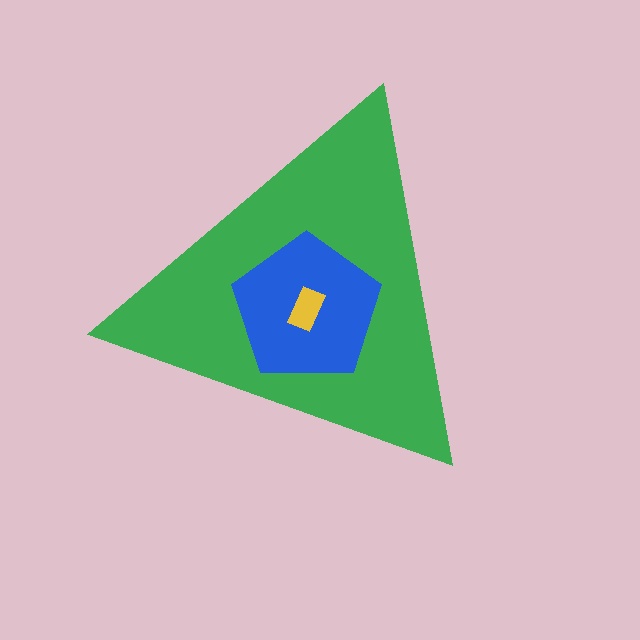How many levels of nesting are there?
3.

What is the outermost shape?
The green triangle.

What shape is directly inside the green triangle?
The blue pentagon.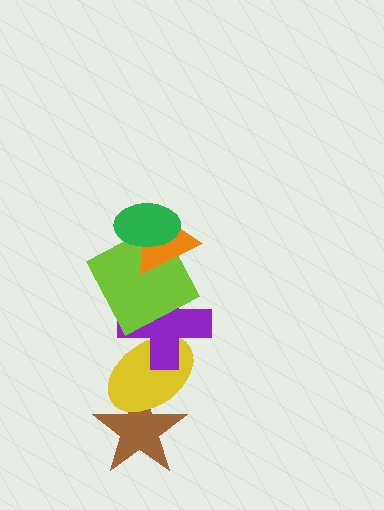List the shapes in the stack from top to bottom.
From top to bottom: the green ellipse, the orange triangle, the lime square, the purple cross, the yellow ellipse, the brown star.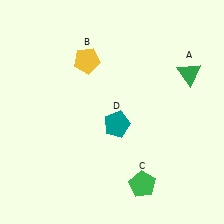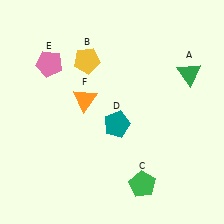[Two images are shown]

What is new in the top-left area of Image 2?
An orange triangle (F) was added in the top-left area of Image 2.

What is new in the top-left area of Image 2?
A pink pentagon (E) was added in the top-left area of Image 2.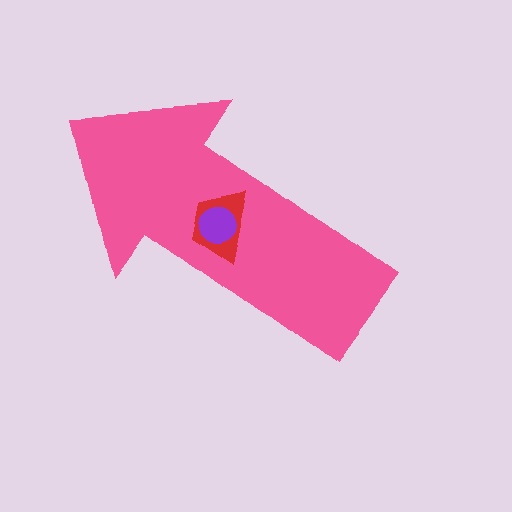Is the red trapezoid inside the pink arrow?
Yes.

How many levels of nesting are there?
3.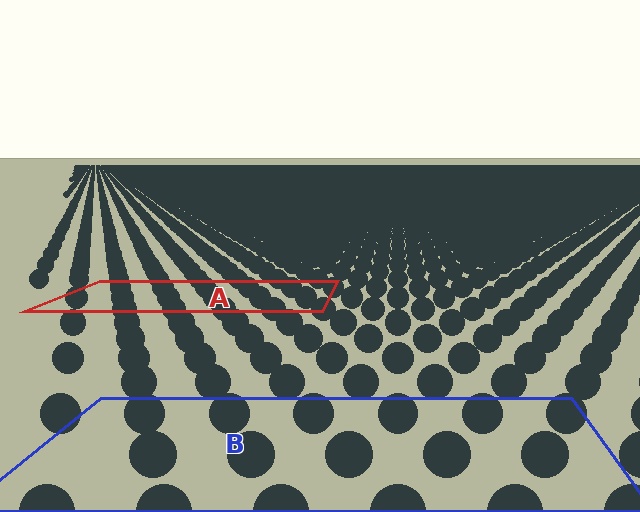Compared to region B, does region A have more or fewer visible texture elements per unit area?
Region A has more texture elements per unit area — they are packed more densely because it is farther away.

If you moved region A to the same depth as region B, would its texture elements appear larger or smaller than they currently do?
They would appear larger. At a closer depth, the same texture elements are projected at a bigger on-screen size.